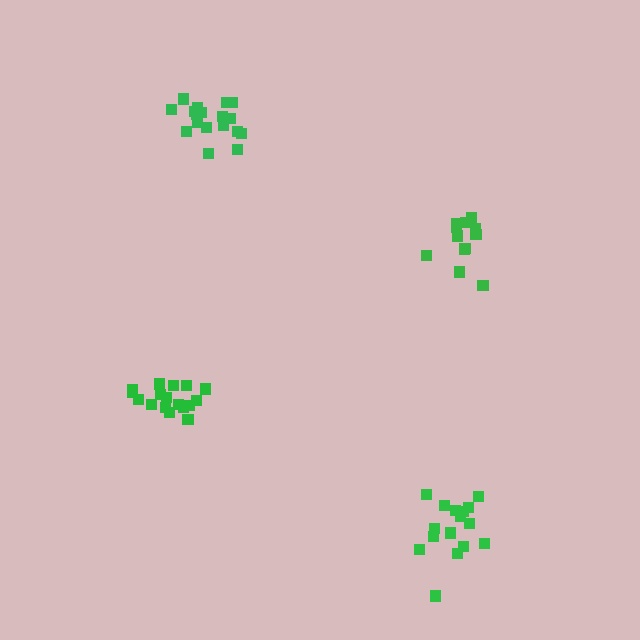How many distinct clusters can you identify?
There are 4 distinct clusters.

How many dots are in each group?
Group 1: 16 dots, Group 2: 12 dots, Group 3: 18 dots, Group 4: 17 dots (63 total).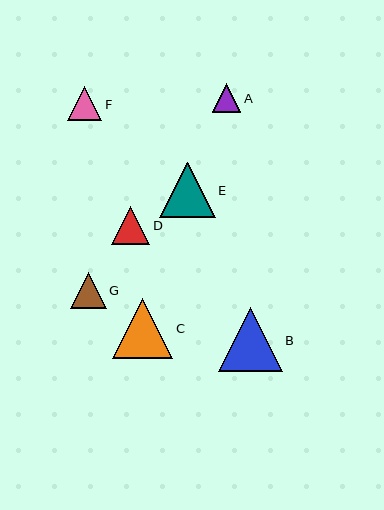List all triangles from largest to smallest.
From largest to smallest: B, C, E, D, G, F, A.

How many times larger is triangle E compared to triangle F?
Triangle E is approximately 1.6 times the size of triangle F.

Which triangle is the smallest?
Triangle A is the smallest with a size of approximately 28 pixels.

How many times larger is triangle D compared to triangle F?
Triangle D is approximately 1.1 times the size of triangle F.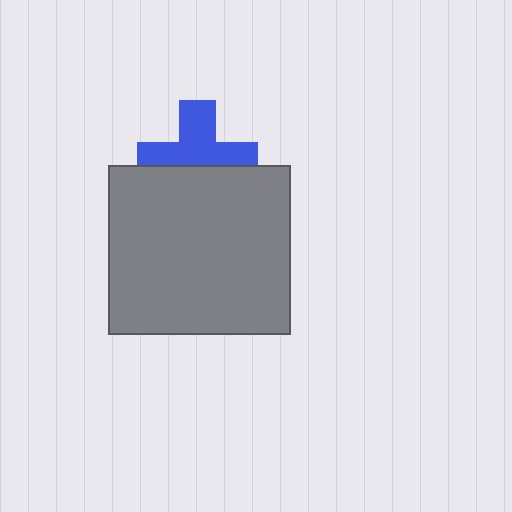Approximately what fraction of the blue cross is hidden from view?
Roughly 42% of the blue cross is hidden behind the gray rectangle.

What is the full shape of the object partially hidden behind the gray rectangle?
The partially hidden object is a blue cross.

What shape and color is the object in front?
The object in front is a gray rectangle.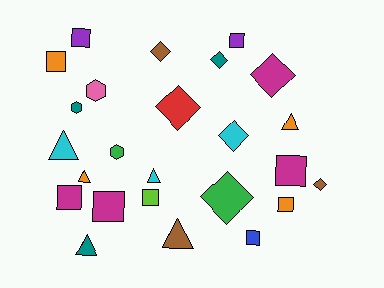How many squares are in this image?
There are 9 squares.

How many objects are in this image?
There are 25 objects.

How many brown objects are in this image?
There are 3 brown objects.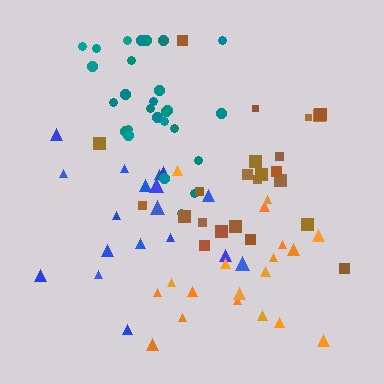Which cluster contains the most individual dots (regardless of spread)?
Teal (27).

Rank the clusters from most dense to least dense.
teal, orange, brown, blue.